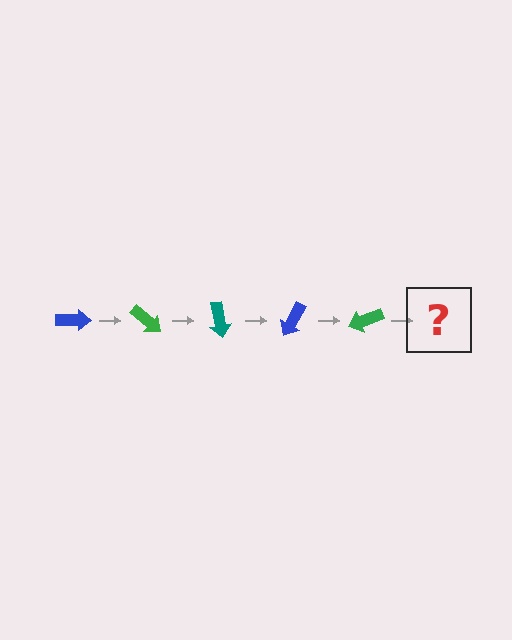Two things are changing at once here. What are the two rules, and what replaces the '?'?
The two rules are that it rotates 40 degrees each step and the color cycles through blue, green, and teal. The '?' should be a teal arrow, rotated 200 degrees from the start.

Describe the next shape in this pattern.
It should be a teal arrow, rotated 200 degrees from the start.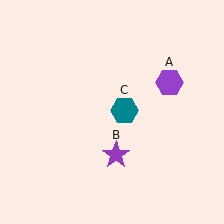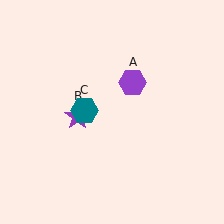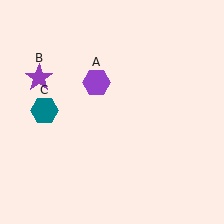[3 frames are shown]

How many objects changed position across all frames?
3 objects changed position: purple hexagon (object A), purple star (object B), teal hexagon (object C).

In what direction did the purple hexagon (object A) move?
The purple hexagon (object A) moved left.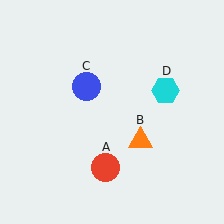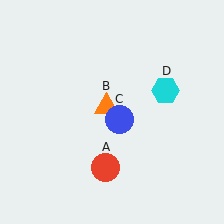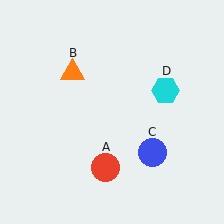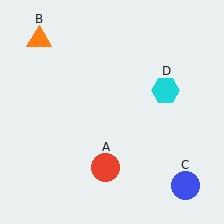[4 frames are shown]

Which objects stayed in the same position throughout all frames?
Red circle (object A) and cyan hexagon (object D) remained stationary.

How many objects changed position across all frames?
2 objects changed position: orange triangle (object B), blue circle (object C).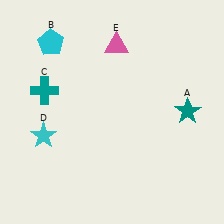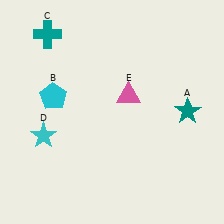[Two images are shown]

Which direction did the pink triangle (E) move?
The pink triangle (E) moved down.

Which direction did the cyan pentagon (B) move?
The cyan pentagon (B) moved down.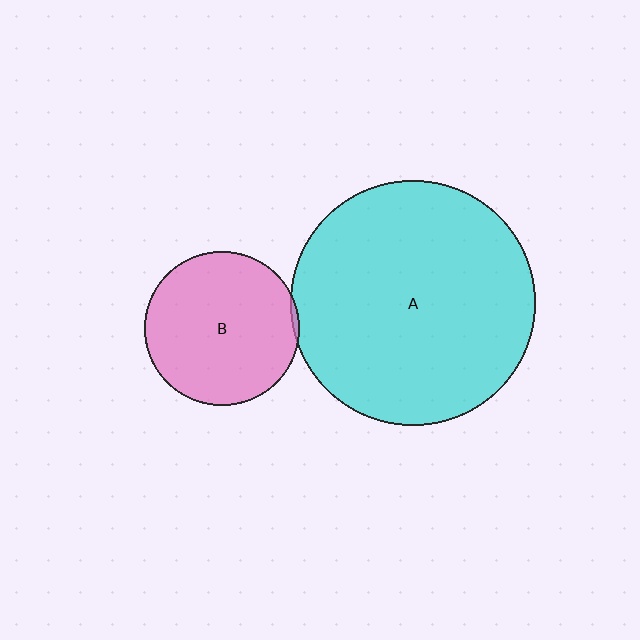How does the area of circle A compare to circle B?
Approximately 2.5 times.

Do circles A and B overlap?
Yes.